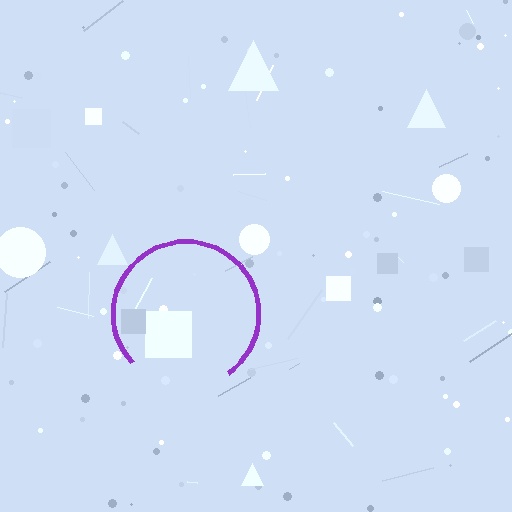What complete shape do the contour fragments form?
The contour fragments form a circle.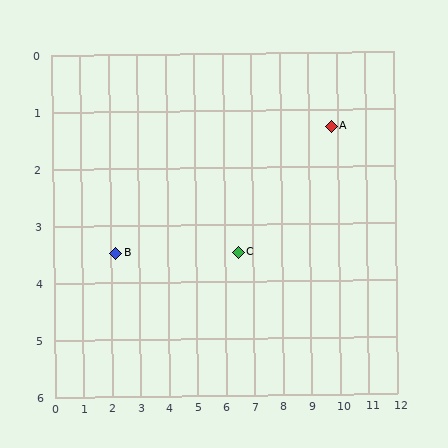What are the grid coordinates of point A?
Point A is at approximately (9.8, 1.3).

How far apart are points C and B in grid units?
Points C and B are about 4.3 grid units apart.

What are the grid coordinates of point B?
Point B is at approximately (2.2, 3.5).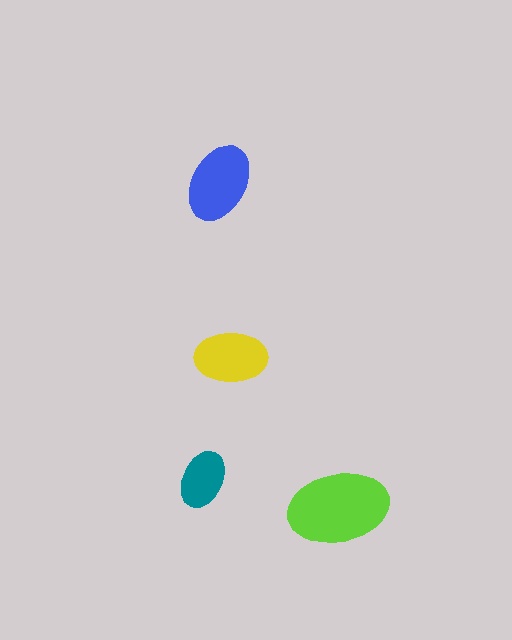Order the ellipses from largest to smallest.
the lime one, the blue one, the yellow one, the teal one.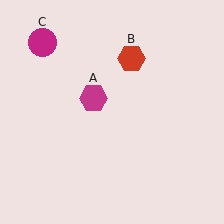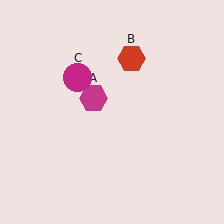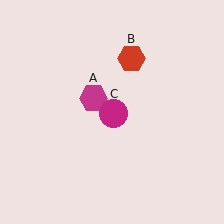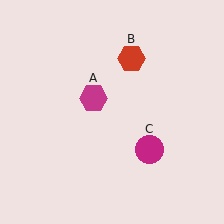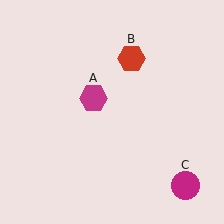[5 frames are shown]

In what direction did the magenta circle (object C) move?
The magenta circle (object C) moved down and to the right.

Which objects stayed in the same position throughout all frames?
Magenta hexagon (object A) and red hexagon (object B) remained stationary.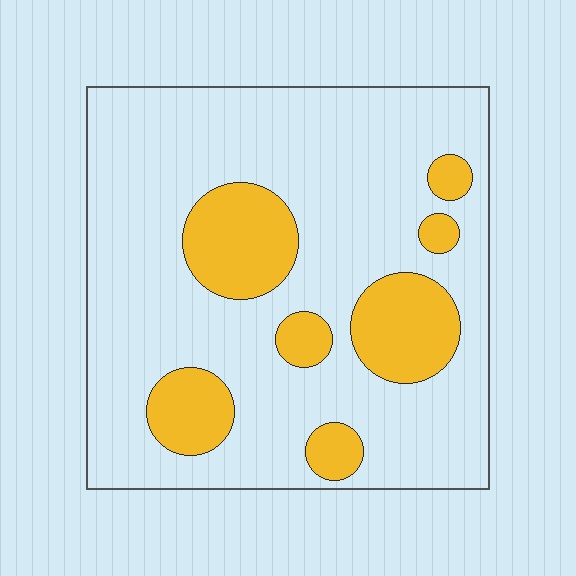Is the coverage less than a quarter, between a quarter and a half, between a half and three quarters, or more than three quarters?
Less than a quarter.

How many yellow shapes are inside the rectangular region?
7.